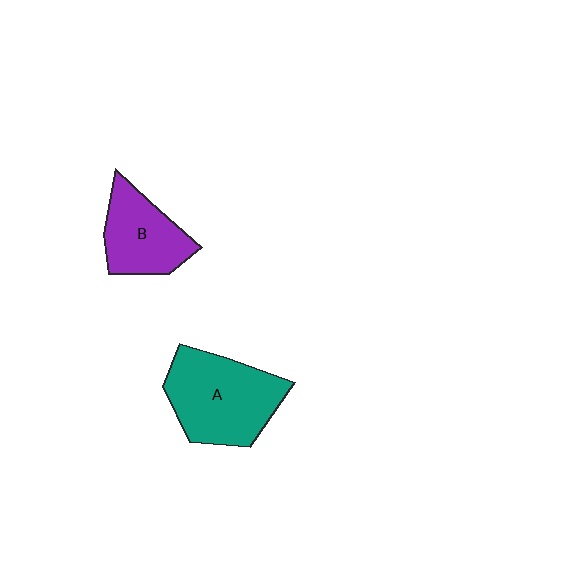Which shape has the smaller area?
Shape B (purple).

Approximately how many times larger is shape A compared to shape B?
Approximately 1.5 times.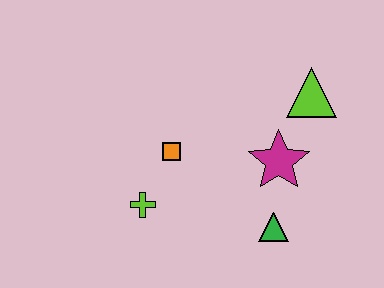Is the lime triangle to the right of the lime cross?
Yes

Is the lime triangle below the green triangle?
No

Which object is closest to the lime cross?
The orange square is closest to the lime cross.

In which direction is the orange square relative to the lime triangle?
The orange square is to the left of the lime triangle.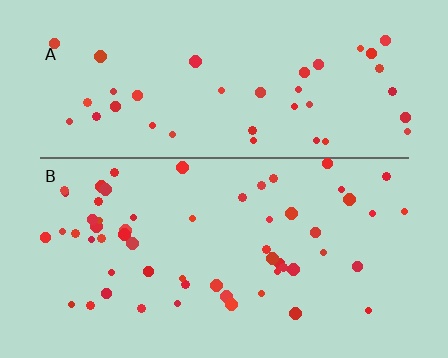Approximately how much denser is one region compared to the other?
Approximately 1.4× — region B over region A.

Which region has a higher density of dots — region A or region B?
B (the bottom).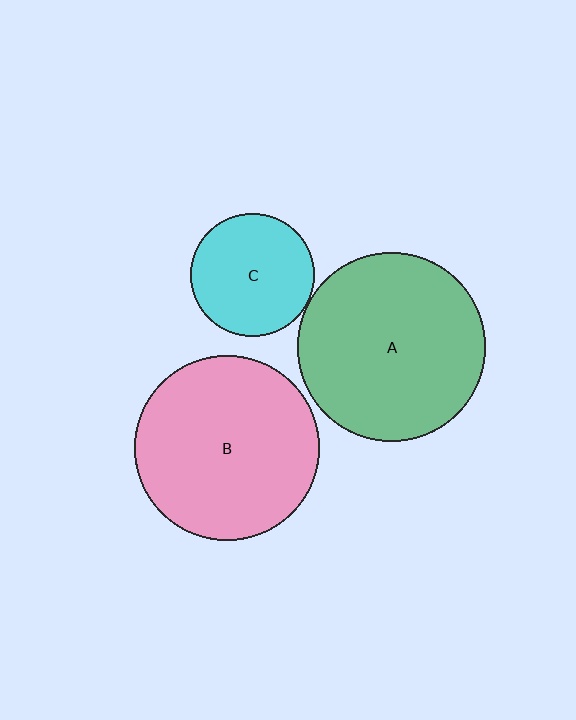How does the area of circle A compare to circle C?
Approximately 2.3 times.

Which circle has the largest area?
Circle A (green).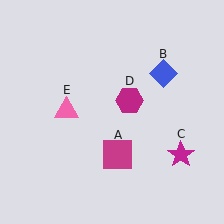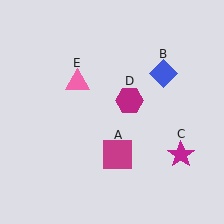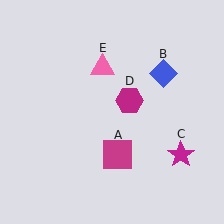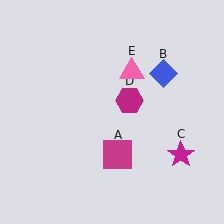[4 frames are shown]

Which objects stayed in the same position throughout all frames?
Magenta square (object A) and blue diamond (object B) and magenta star (object C) and magenta hexagon (object D) remained stationary.